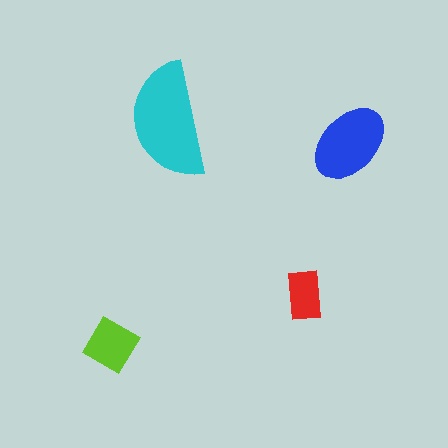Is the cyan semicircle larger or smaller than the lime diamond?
Larger.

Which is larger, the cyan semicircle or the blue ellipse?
The cyan semicircle.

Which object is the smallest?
The red rectangle.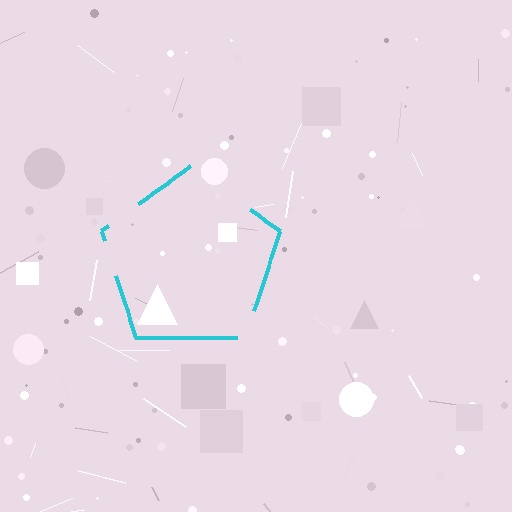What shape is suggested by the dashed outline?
The dashed outline suggests a pentagon.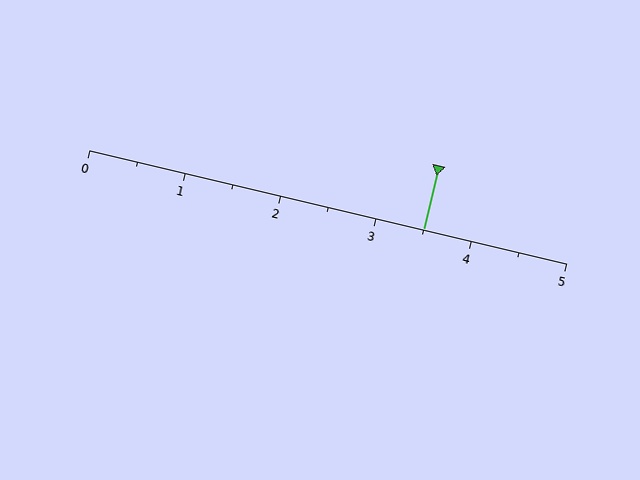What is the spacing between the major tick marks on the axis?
The major ticks are spaced 1 apart.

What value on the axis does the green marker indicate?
The marker indicates approximately 3.5.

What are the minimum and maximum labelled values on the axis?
The axis runs from 0 to 5.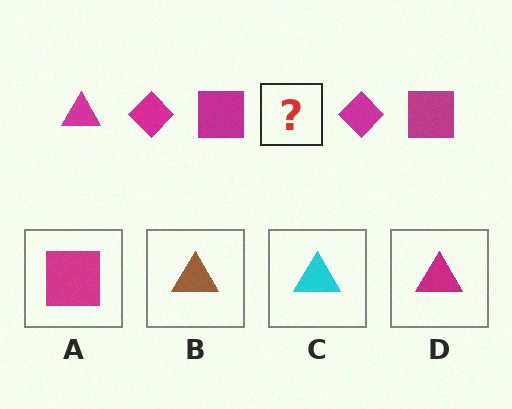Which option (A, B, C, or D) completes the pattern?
D.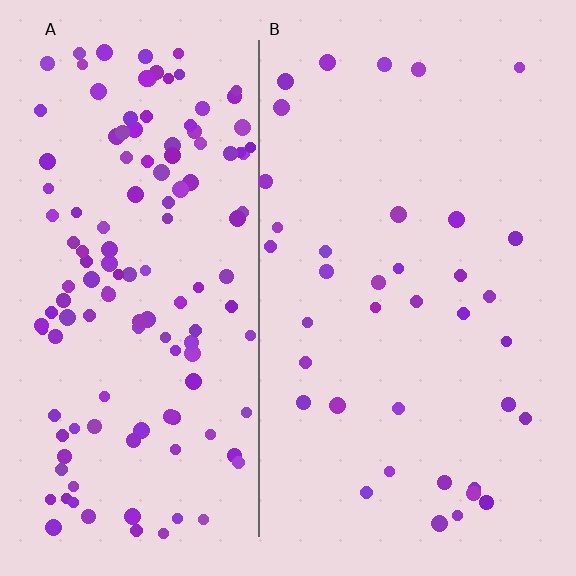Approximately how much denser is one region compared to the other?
Approximately 3.6× — region A over region B.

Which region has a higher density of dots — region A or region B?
A (the left).